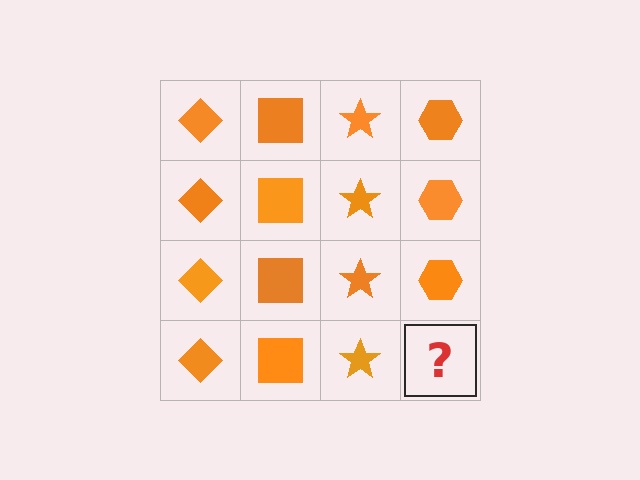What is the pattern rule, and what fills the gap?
The rule is that each column has a consistent shape. The gap should be filled with an orange hexagon.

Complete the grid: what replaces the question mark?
The question mark should be replaced with an orange hexagon.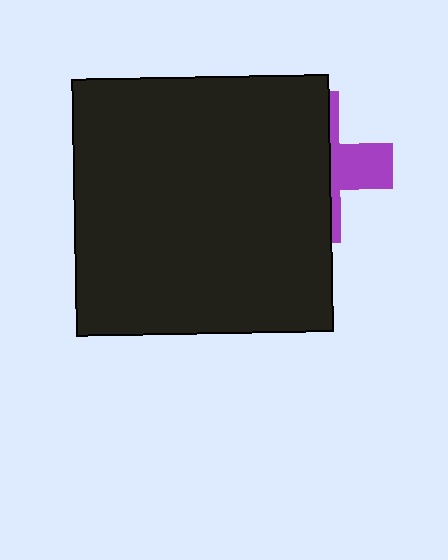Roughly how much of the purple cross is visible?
A small part of it is visible (roughly 31%).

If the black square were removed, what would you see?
You would see the complete purple cross.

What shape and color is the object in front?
The object in front is a black square.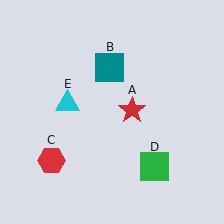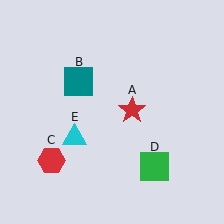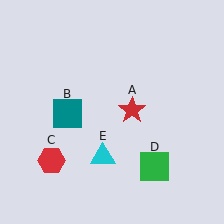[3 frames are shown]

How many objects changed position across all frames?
2 objects changed position: teal square (object B), cyan triangle (object E).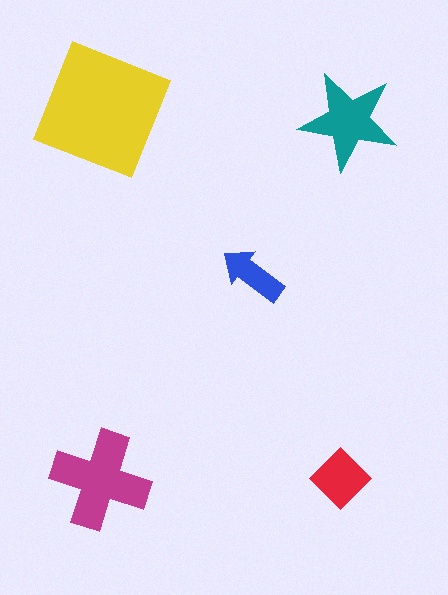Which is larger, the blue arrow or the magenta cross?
The magenta cross.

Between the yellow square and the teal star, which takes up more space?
The yellow square.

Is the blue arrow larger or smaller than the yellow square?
Smaller.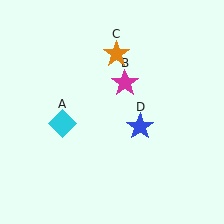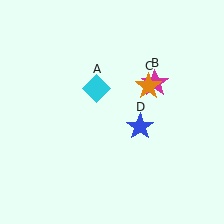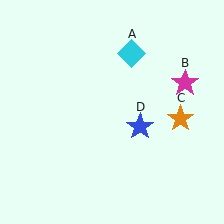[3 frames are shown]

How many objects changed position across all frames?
3 objects changed position: cyan diamond (object A), magenta star (object B), orange star (object C).